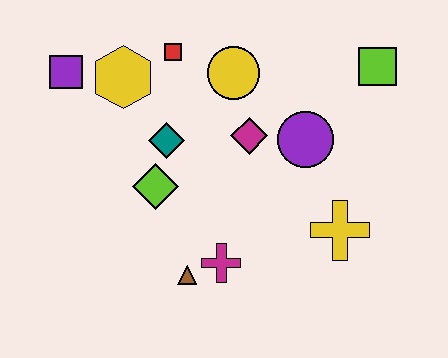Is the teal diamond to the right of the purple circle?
No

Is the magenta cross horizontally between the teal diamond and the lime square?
Yes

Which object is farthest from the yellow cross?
The purple square is farthest from the yellow cross.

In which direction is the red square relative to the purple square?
The red square is to the right of the purple square.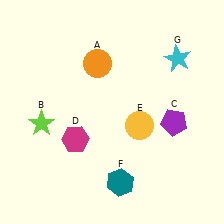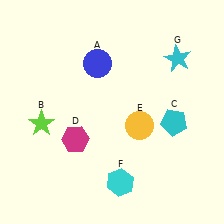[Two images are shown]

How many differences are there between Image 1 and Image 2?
There are 3 differences between the two images.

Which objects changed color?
A changed from orange to blue. C changed from purple to cyan. F changed from teal to cyan.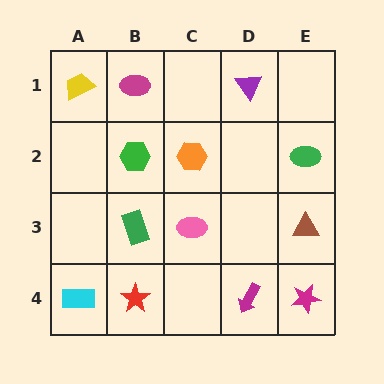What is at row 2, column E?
A green ellipse.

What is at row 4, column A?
A cyan rectangle.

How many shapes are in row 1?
3 shapes.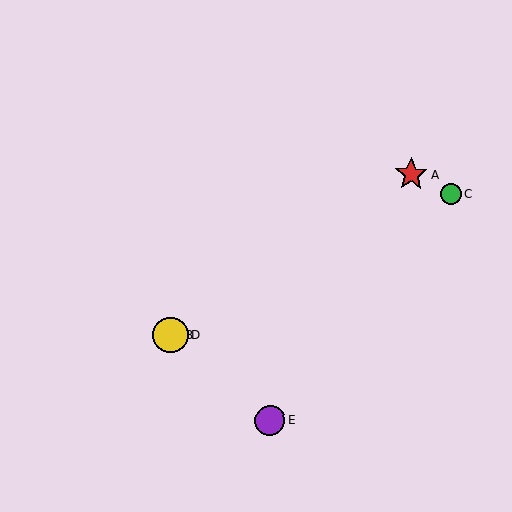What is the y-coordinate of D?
Object D is at y≈335.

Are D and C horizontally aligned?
No, D is at y≈335 and C is at y≈193.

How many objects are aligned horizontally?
2 objects (B, D) are aligned horizontally.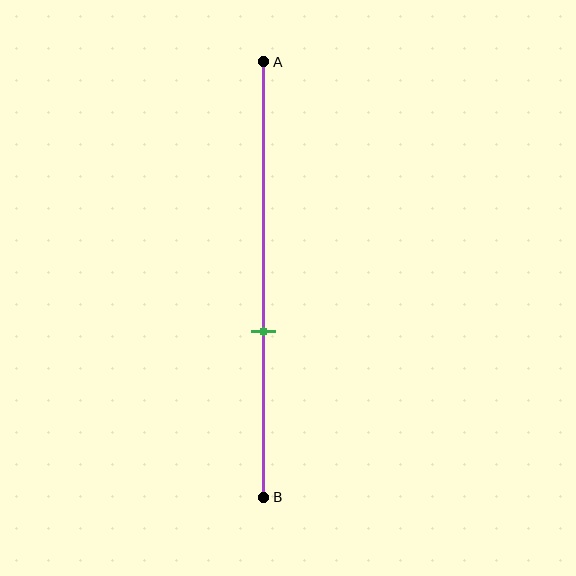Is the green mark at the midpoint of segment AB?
No, the mark is at about 60% from A, not at the 50% midpoint.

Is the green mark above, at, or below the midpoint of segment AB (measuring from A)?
The green mark is below the midpoint of segment AB.